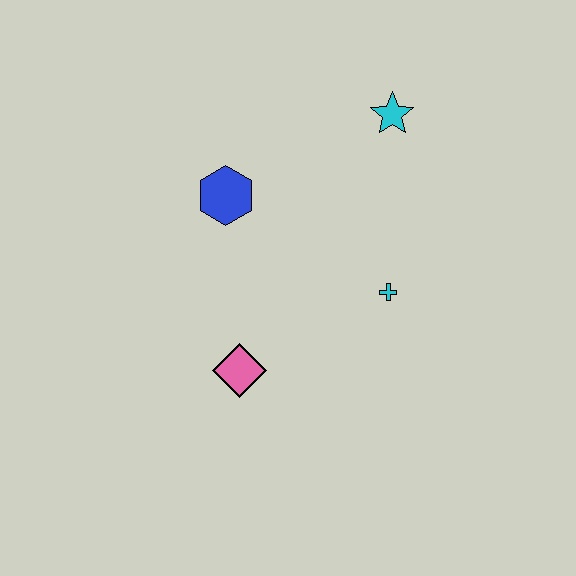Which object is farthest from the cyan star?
The pink diamond is farthest from the cyan star.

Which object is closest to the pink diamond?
The cyan cross is closest to the pink diamond.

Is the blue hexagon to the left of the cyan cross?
Yes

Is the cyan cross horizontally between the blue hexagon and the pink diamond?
No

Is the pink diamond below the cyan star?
Yes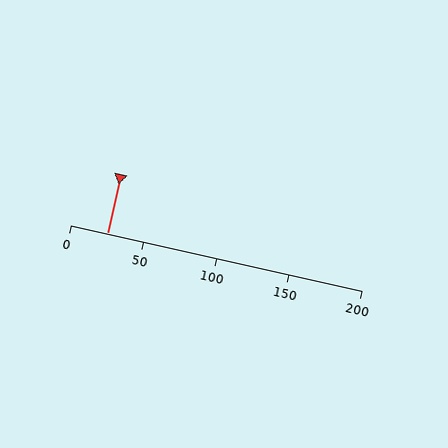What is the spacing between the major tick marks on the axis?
The major ticks are spaced 50 apart.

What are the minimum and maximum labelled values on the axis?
The axis runs from 0 to 200.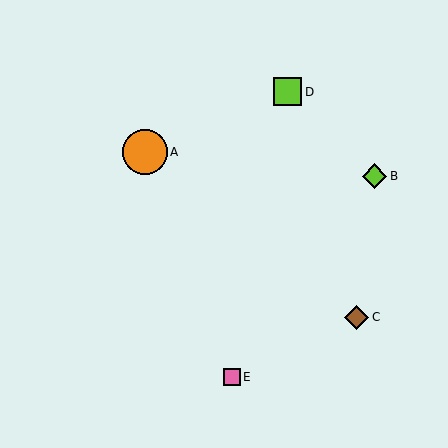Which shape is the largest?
The orange circle (labeled A) is the largest.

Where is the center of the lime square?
The center of the lime square is at (288, 92).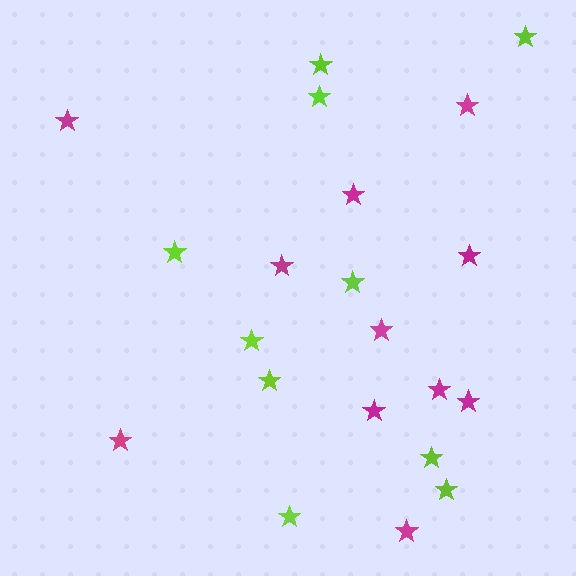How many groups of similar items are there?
There are 2 groups: one group of magenta stars (11) and one group of lime stars (10).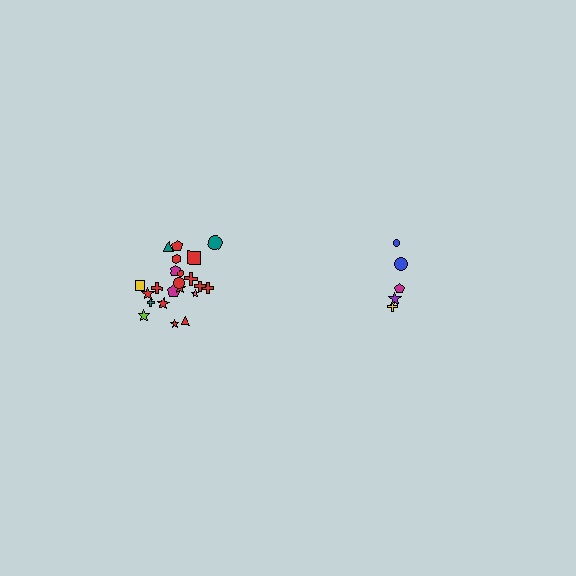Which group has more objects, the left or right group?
The left group.